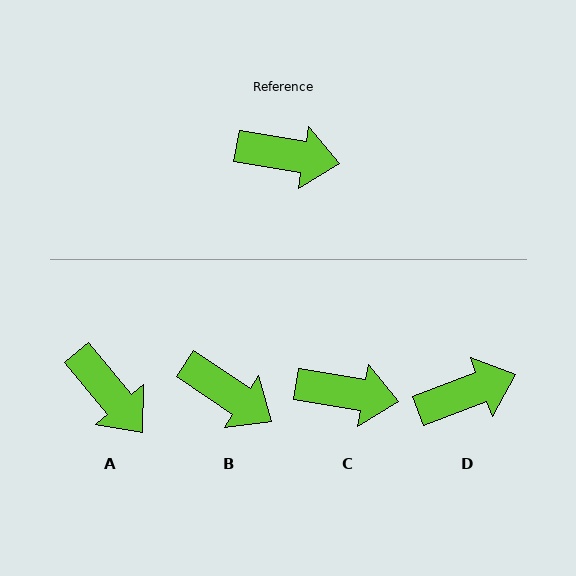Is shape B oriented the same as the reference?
No, it is off by about 24 degrees.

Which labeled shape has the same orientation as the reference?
C.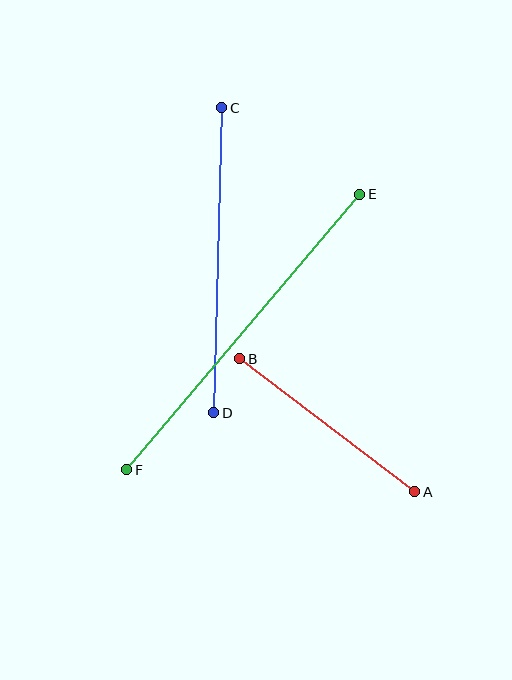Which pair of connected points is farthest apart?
Points E and F are farthest apart.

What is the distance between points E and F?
The distance is approximately 361 pixels.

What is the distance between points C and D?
The distance is approximately 305 pixels.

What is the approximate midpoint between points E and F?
The midpoint is at approximately (243, 332) pixels.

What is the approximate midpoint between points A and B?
The midpoint is at approximately (327, 425) pixels.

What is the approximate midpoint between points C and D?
The midpoint is at approximately (218, 260) pixels.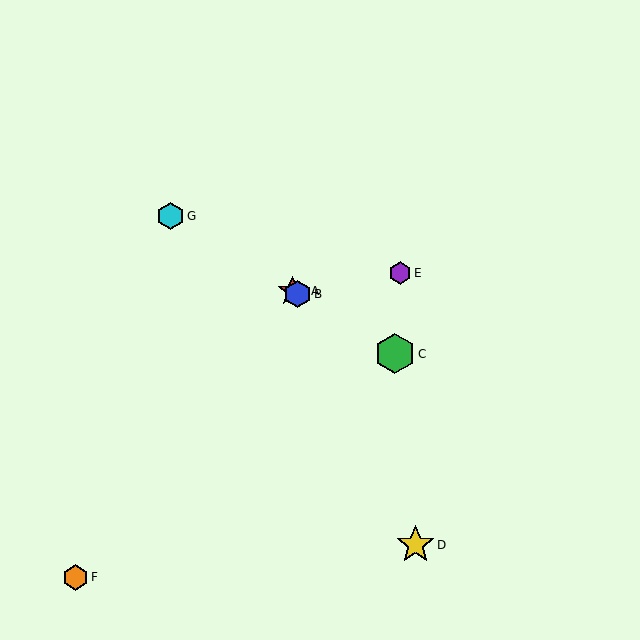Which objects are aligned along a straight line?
Objects A, B, C, G are aligned along a straight line.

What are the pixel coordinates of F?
Object F is at (75, 577).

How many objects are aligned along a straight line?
4 objects (A, B, C, G) are aligned along a straight line.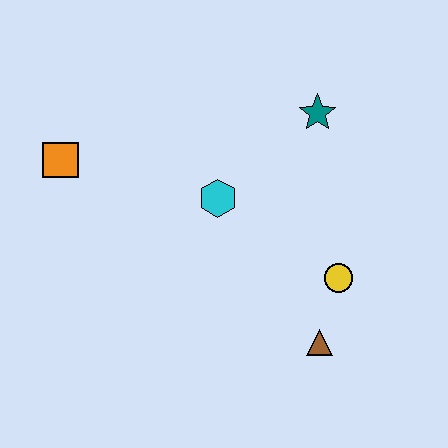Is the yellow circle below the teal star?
Yes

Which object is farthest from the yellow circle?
The orange square is farthest from the yellow circle.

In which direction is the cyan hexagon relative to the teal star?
The cyan hexagon is to the left of the teal star.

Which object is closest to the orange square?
The cyan hexagon is closest to the orange square.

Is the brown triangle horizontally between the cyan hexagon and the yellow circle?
Yes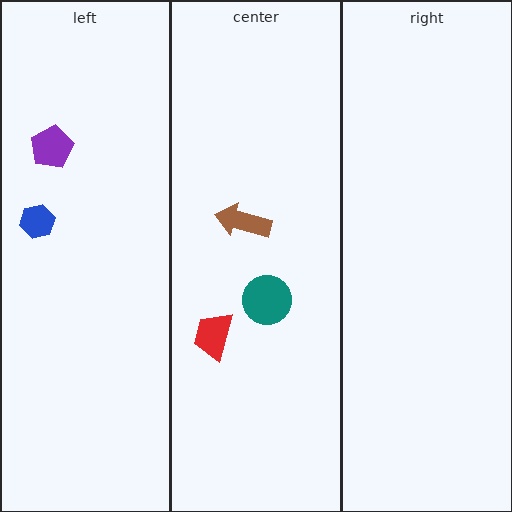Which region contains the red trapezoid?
The center region.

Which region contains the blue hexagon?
The left region.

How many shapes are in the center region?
3.